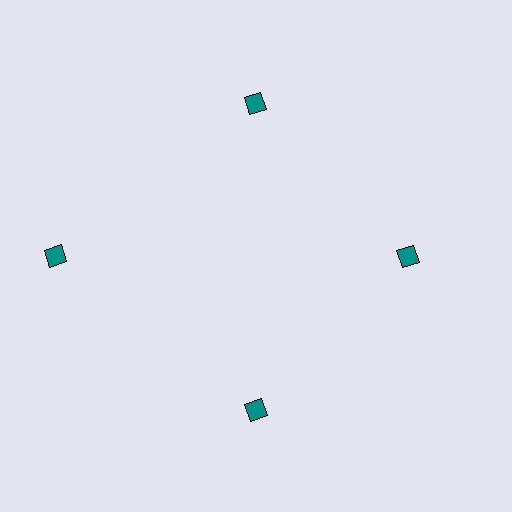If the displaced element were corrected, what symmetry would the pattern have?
It would have 4-fold rotational symmetry — the pattern would map onto itself every 90 degrees.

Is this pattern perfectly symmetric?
No. The 4 teal diamonds are arranged in a ring, but one element near the 9 o'clock position is pushed outward from the center, breaking the 4-fold rotational symmetry.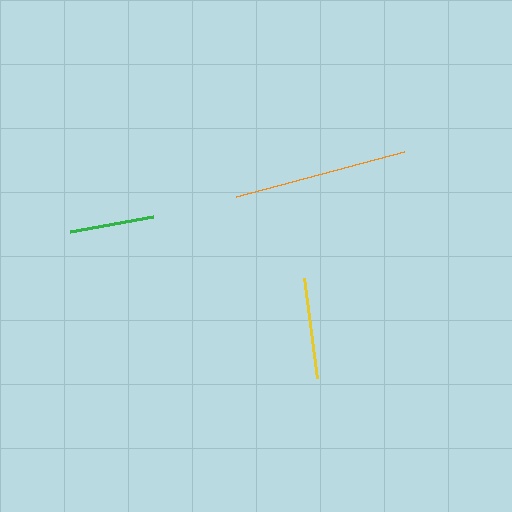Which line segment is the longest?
The orange line is the longest at approximately 174 pixels.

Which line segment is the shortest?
The green line is the shortest at approximately 84 pixels.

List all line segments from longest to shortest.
From longest to shortest: orange, yellow, green.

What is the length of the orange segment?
The orange segment is approximately 174 pixels long.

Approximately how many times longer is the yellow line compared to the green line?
The yellow line is approximately 1.2 times the length of the green line.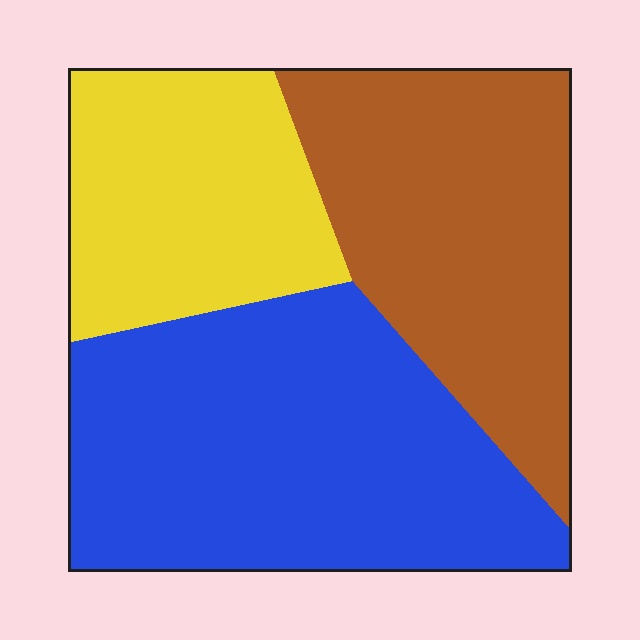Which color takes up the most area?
Blue, at roughly 45%.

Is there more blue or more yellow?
Blue.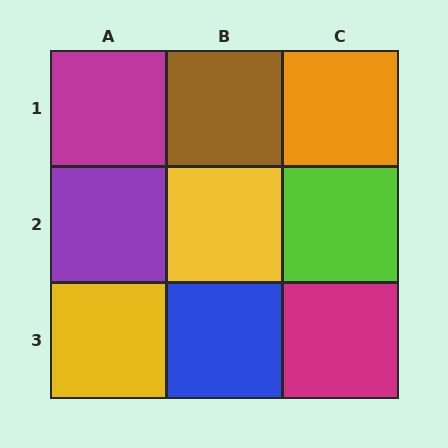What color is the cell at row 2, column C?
Lime.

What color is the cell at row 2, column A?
Purple.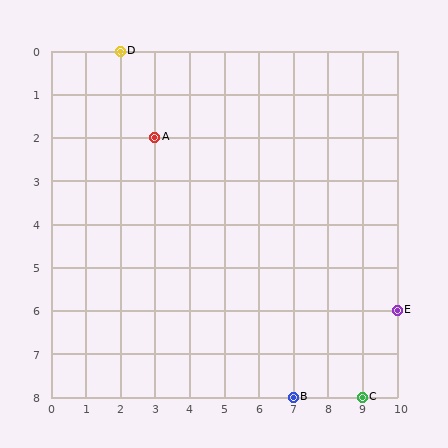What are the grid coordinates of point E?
Point E is at grid coordinates (10, 6).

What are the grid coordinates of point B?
Point B is at grid coordinates (7, 8).